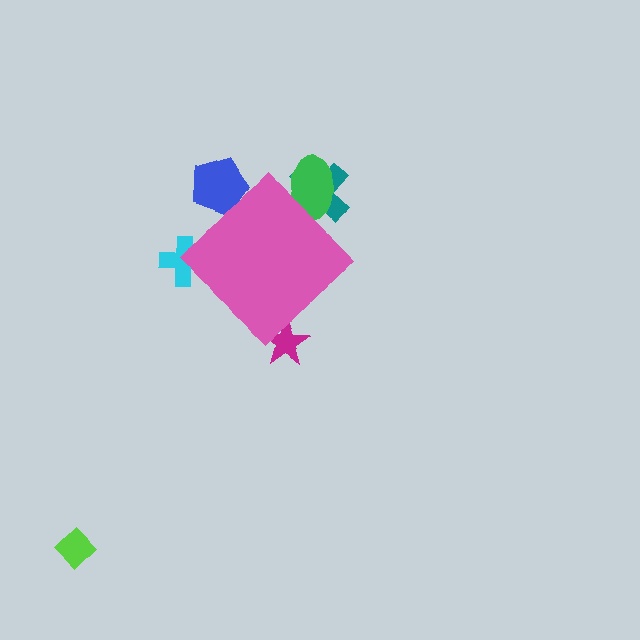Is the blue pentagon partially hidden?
Yes, the blue pentagon is partially hidden behind the pink diamond.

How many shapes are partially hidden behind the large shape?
5 shapes are partially hidden.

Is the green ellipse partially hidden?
Yes, the green ellipse is partially hidden behind the pink diamond.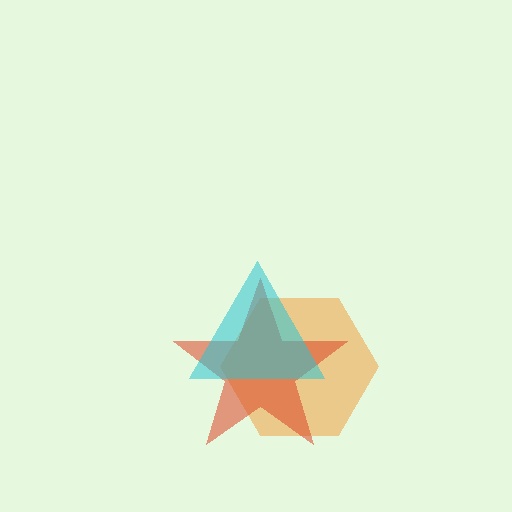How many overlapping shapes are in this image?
There are 3 overlapping shapes in the image.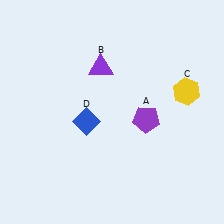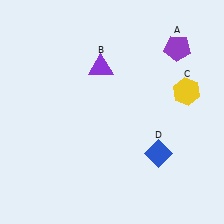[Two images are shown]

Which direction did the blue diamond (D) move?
The blue diamond (D) moved right.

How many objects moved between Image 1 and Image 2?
2 objects moved between the two images.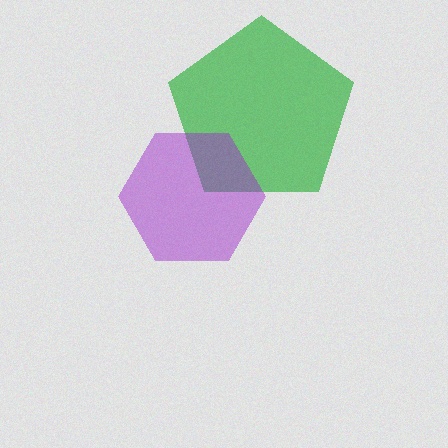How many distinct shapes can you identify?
There are 2 distinct shapes: a green pentagon, a purple hexagon.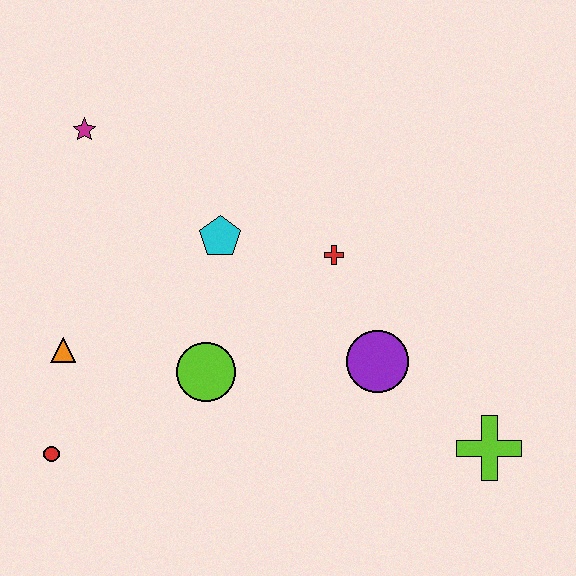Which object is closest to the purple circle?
The red cross is closest to the purple circle.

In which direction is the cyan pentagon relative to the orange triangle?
The cyan pentagon is to the right of the orange triangle.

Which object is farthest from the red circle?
The lime cross is farthest from the red circle.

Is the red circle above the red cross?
No